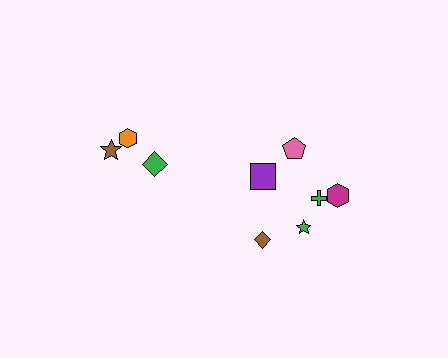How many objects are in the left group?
There are 3 objects.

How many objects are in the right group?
There are 6 objects.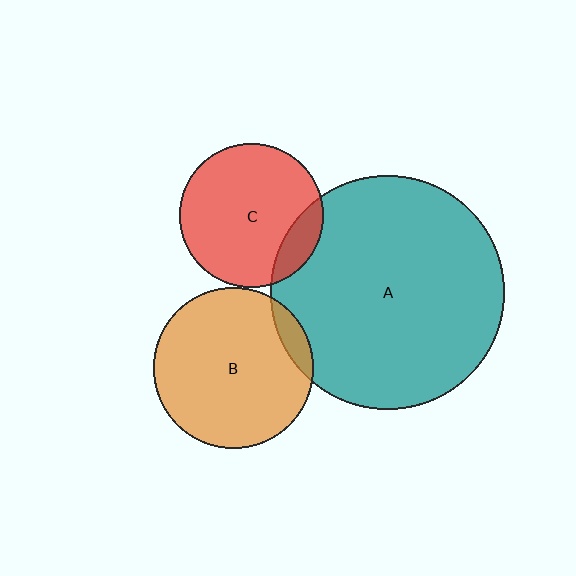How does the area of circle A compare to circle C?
Approximately 2.6 times.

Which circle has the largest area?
Circle A (teal).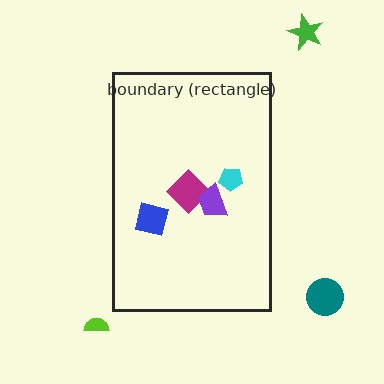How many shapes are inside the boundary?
4 inside, 3 outside.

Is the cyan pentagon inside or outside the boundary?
Inside.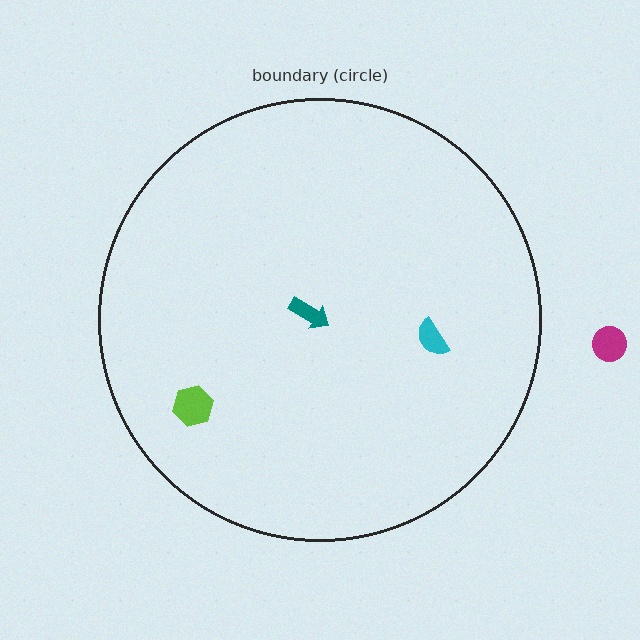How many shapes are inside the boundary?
3 inside, 1 outside.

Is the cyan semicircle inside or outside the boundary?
Inside.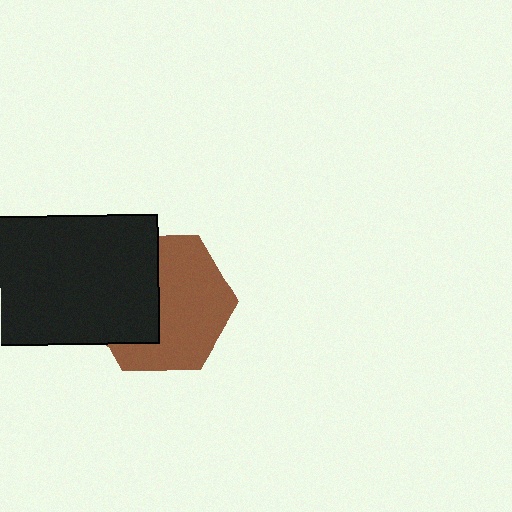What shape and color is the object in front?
The object in front is a black rectangle.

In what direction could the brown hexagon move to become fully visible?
The brown hexagon could move right. That would shift it out from behind the black rectangle entirely.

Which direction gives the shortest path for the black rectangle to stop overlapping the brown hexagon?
Moving left gives the shortest separation.